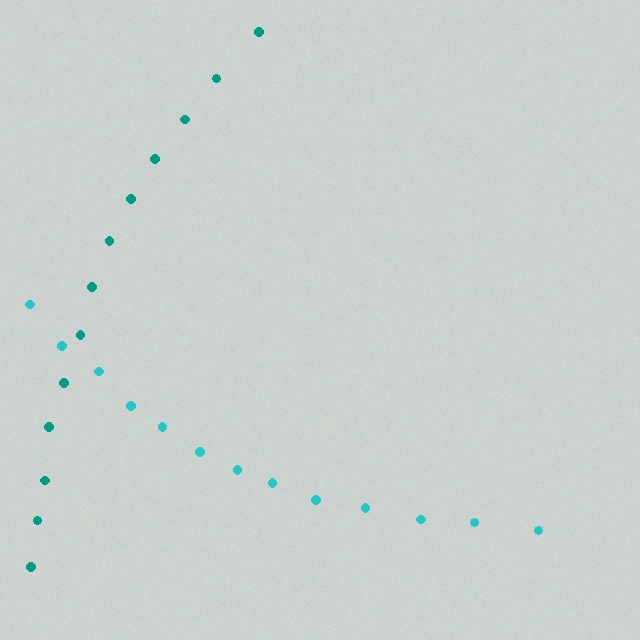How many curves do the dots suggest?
There are 2 distinct paths.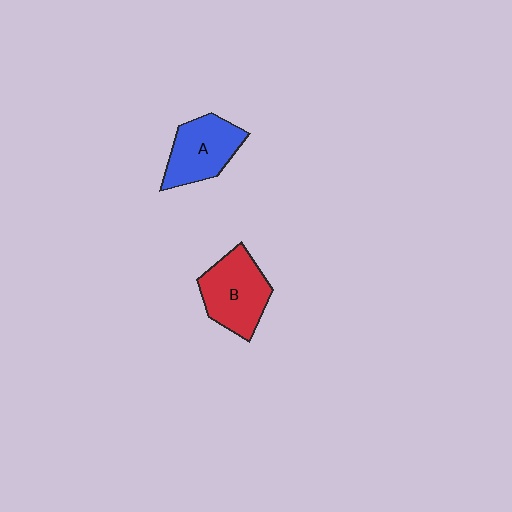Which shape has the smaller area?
Shape A (blue).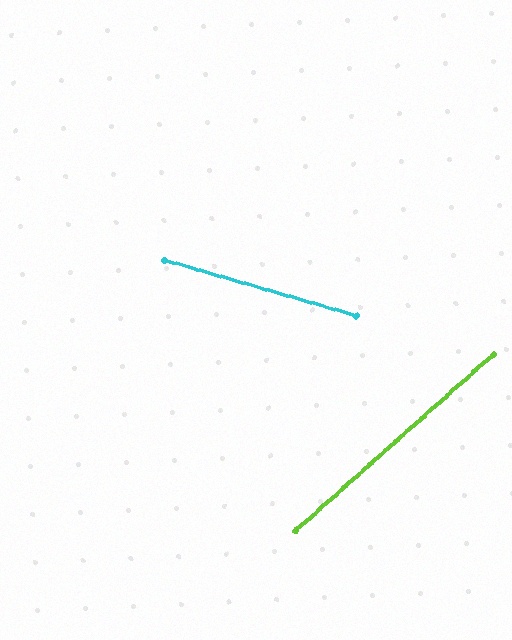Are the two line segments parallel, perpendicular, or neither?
Neither parallel nor perpendicular — they differ by about 58°.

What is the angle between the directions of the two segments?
Approximately 58 degrees.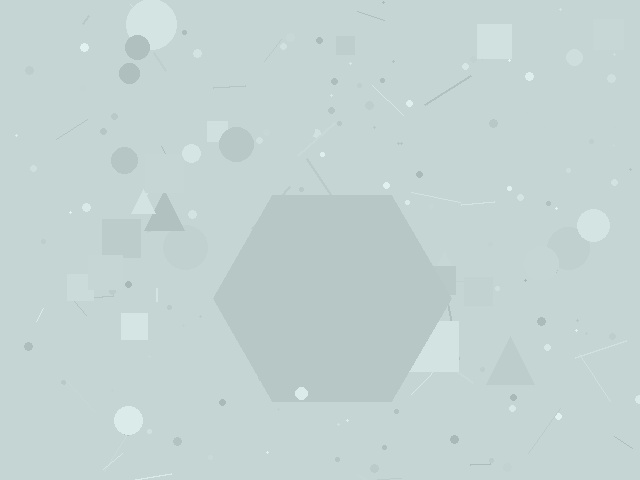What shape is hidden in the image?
A hexagon is hidden in the image.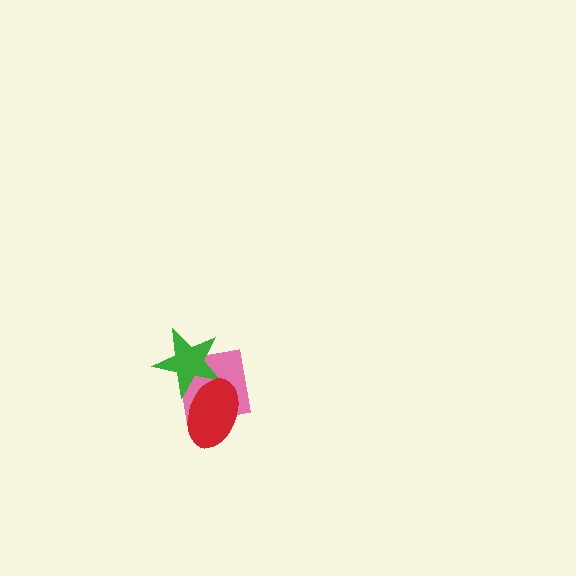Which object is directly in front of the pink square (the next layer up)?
The green star is directly in front of the pink square.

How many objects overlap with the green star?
2 objects overlap with the green star.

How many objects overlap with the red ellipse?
2 objects overlap with the red ellipse.